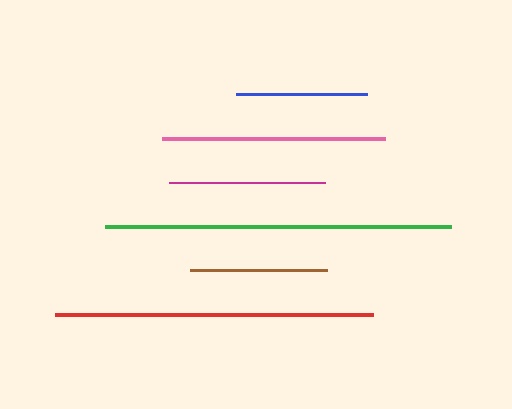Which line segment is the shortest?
The blue line is the shortest at approximately 130 pixels.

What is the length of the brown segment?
The brown segment is approximately 137 pixels long.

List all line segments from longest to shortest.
From longest to shortest: green, red, pink, magenta, brown, blue.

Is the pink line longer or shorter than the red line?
The red line is longer than the pink line.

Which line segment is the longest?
The green line is the longest at approximately 346 pixels.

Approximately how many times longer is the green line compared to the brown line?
The green line is approximately 2.5 times the length of the brown line.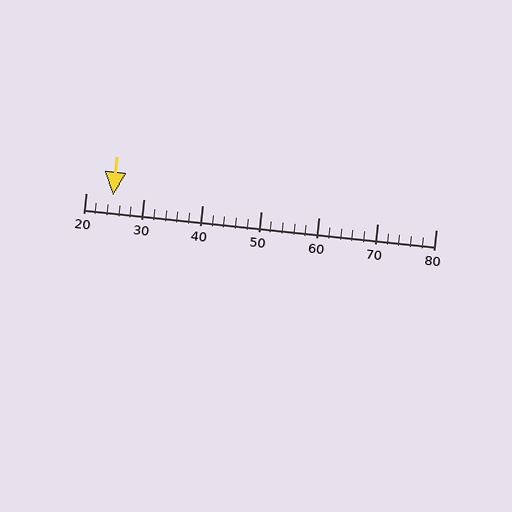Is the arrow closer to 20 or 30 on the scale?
The arrow is closer to 20.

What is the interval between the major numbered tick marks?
The major tick marks are spaced 10 units apart.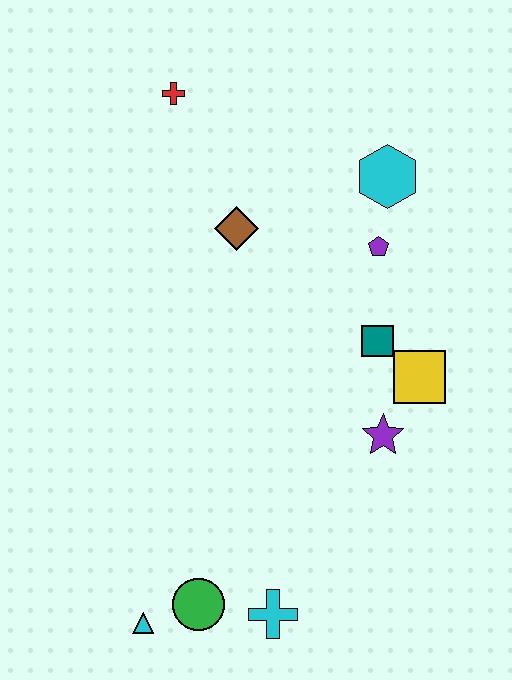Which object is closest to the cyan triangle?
The green circle is closest to the cyan triangle.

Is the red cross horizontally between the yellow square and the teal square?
No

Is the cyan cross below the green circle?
Yes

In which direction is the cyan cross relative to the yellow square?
The cyan cross is below the yellow square.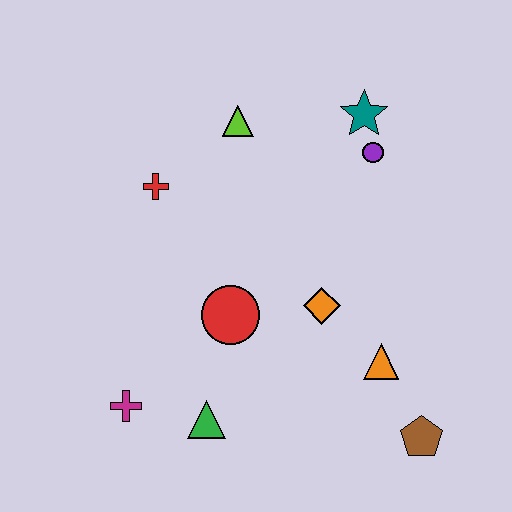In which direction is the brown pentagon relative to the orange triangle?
The brown pentagon is below the orange triangle.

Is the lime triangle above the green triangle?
Yes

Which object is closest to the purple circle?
The teal star is closest to the purple circle.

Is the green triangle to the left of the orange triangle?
Yes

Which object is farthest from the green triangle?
The teal star is farthest from the green triangle.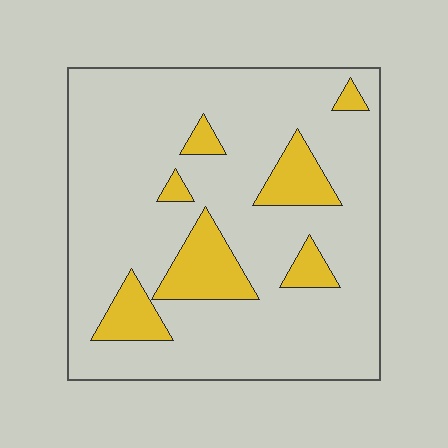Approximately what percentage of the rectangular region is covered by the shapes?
Approximately 15%.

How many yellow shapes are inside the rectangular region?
7.